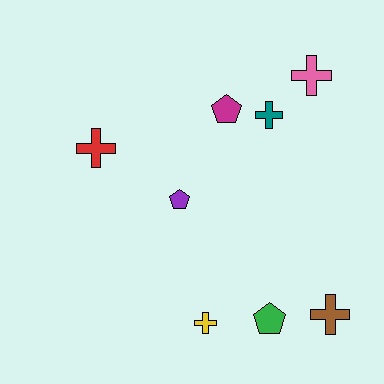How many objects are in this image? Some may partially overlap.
There are 8 objects.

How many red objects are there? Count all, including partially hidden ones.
There is 1 red object.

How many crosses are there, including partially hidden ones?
There are 5 crosses.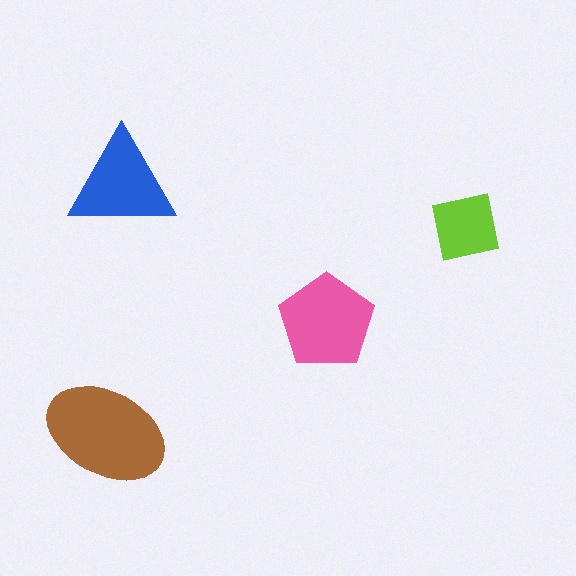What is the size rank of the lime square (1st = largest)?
4th.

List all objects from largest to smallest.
The brown ellipse, the pink pentagon, the blue triangle, the lime square.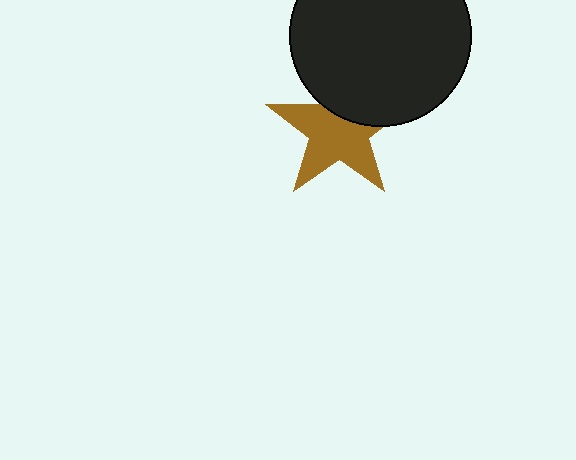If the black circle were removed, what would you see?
You would see the complete brown star.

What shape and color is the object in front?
The object in front is a black circle.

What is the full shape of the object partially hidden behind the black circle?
The partially hidden object is a brown star.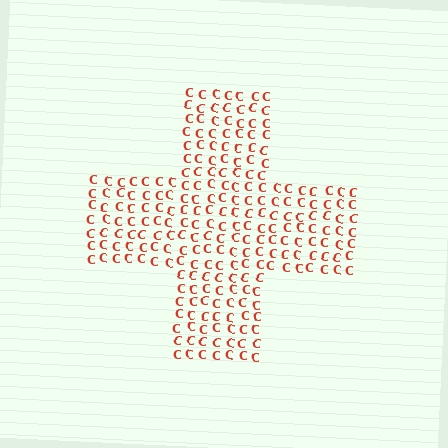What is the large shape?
The large shape is a cross.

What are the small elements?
The small elements are letter C's.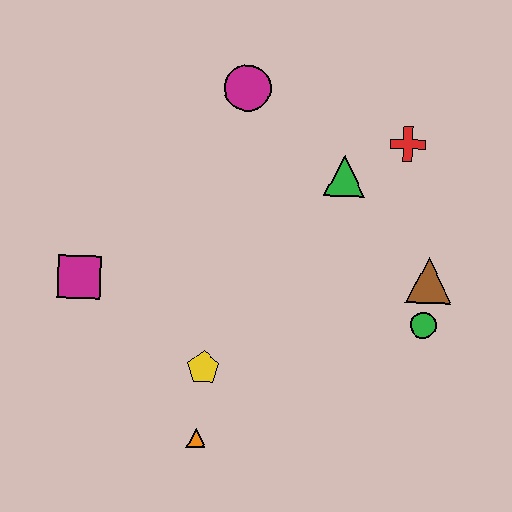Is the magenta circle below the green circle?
No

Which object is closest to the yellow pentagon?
The orange triangle is closest to the yellow pentagon.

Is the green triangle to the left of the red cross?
Yes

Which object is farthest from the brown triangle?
The magenta square is farthest from the brown triangle.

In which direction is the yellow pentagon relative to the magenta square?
The yellow pentagon is to the right of the magenta square.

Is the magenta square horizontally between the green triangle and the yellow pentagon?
No